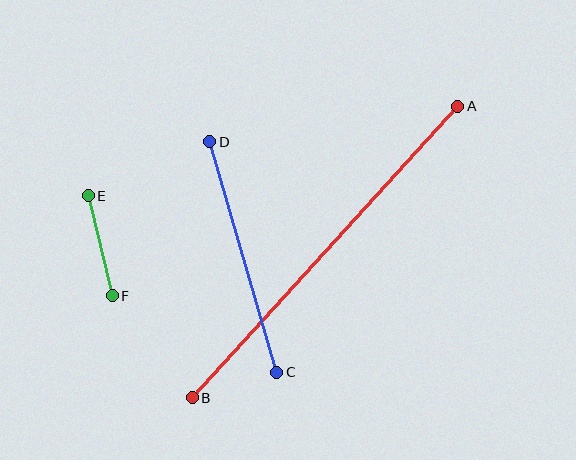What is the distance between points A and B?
The distance is approximately 394 pixels.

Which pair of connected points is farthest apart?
Points A and B are farthest apart.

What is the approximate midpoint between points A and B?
The midpoint is at approximately (325, 252) pixels.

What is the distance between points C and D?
The distance is approximately 240 pixels.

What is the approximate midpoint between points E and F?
The midpoint is at approximately (100, 246) pixels.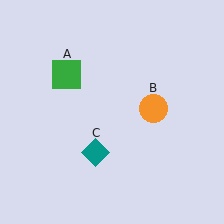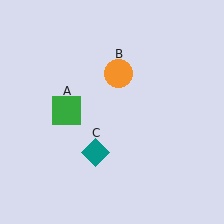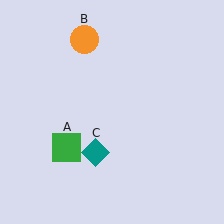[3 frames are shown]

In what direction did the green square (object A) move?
The green square (object A) moved down.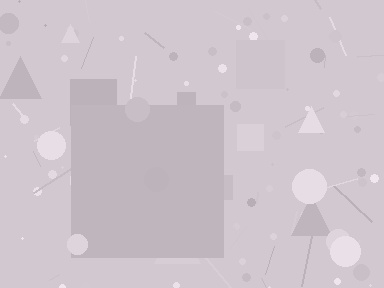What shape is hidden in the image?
A square is hidden in the image.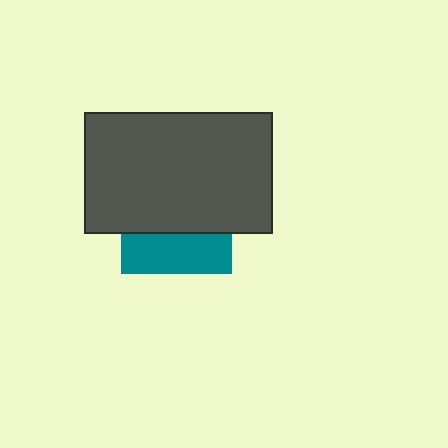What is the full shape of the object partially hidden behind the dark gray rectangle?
The partially hidden object is a teal square.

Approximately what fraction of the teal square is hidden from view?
Roughly 64% of the teal square is hidden behind the dark gray rectangle.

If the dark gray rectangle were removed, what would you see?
You would see the complete teal square.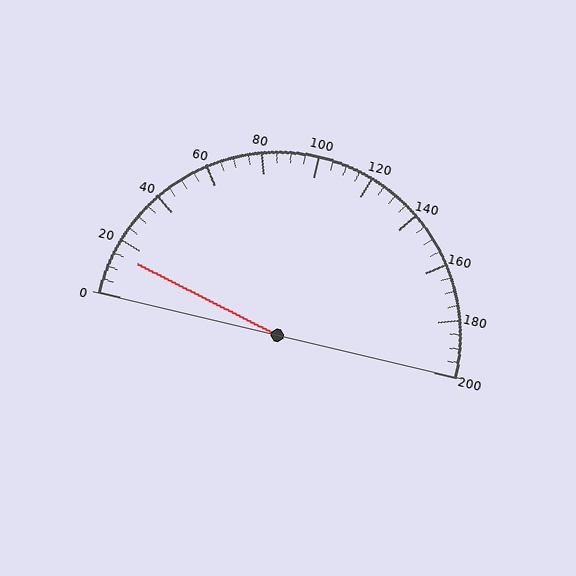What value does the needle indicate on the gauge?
The needle indicates approximately 15.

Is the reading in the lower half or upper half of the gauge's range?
The reading is in the lower half of the range (0 to 200).